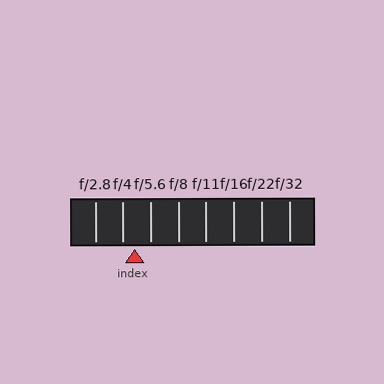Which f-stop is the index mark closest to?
The index mark is closest to f/4.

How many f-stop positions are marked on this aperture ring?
There are 8 f-stop positions marked.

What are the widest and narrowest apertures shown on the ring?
The widest aperture shown is f/2.8 and the narrowest is f/32.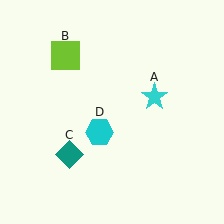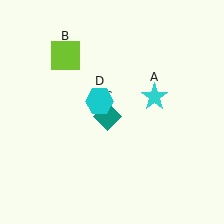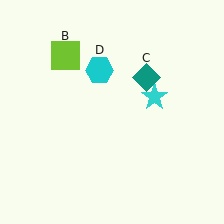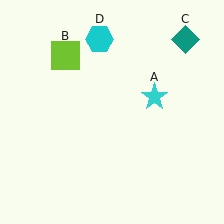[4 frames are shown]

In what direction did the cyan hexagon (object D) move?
The cyan hexagon (object D) moved up.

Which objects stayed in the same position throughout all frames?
Cyan star (object A) and lime square (object B) remained stationary.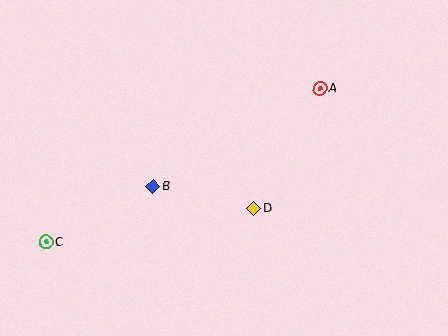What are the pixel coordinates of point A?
Point A is at (320, 88).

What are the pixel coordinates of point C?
Point C is at (46, 242).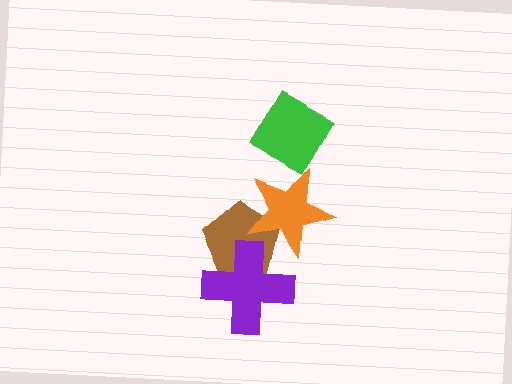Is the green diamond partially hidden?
No, no other shape covers it.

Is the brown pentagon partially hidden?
Yes, it is partially covered by another shape.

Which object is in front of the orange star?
The green diamond is in front of the orange star.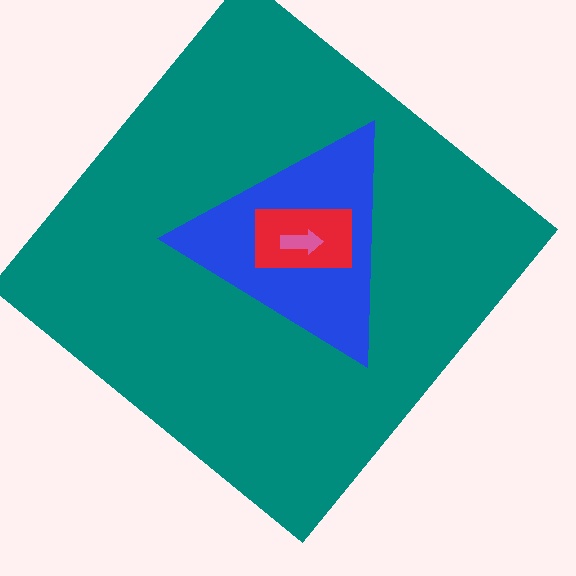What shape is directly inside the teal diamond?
The blue triangle.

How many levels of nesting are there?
4.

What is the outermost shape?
The teal diamond.